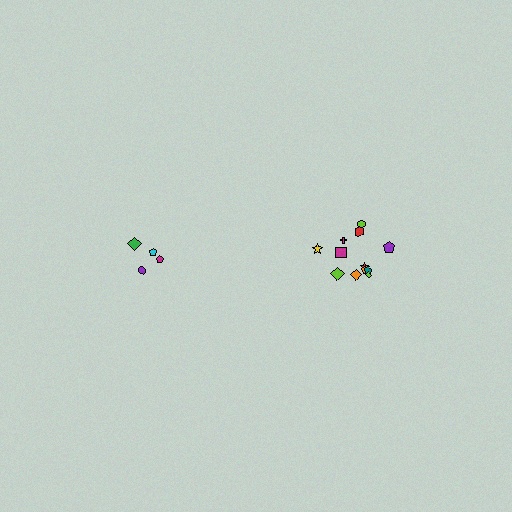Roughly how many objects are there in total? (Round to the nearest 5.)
Roughly 15 objects in total.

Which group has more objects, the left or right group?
The right group.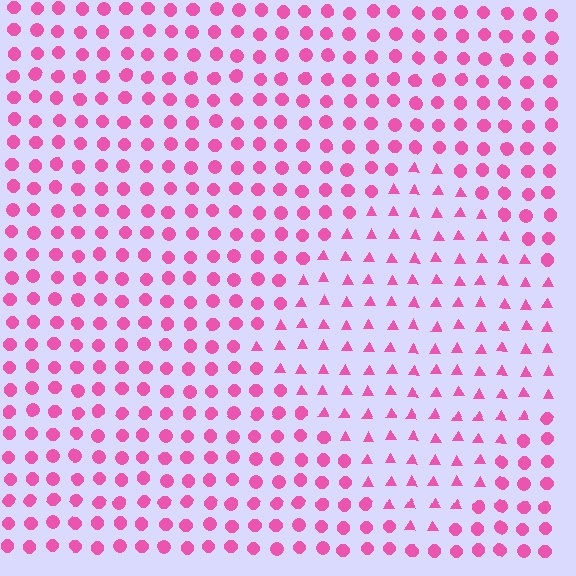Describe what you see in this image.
The image is filled with small pink elements arranged in a uniform grid. A diamond-shaped region contains triangles, while the surrounding area contains circles. The boundary is defined purely by the change in element shape.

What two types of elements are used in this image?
The image uses triangles inside the diamond region and circles outside it.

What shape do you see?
I see a diamond.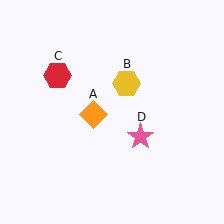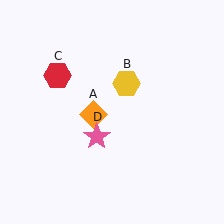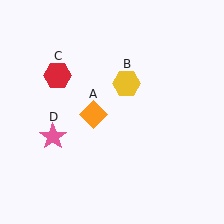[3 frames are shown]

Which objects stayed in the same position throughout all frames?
Orange diamond (object A) and yellow hexagon (object B) and red hexagon (object C) remained stationary.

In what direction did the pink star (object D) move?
The pink star (object D) moved left.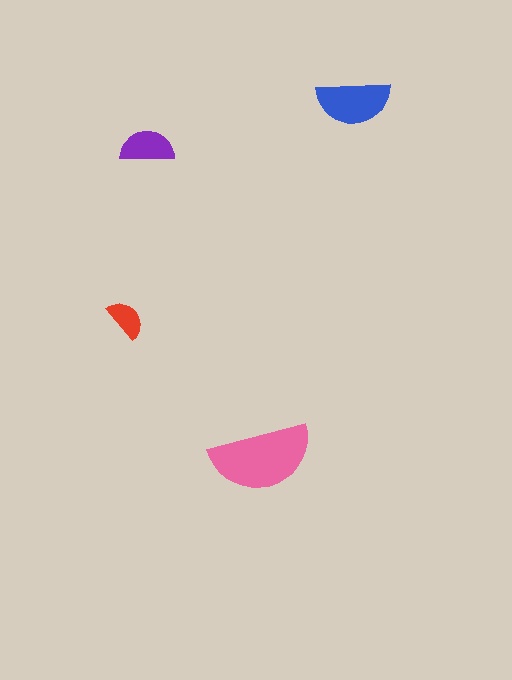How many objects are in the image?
There are 4 objects in the image.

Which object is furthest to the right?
The blue semicircle is rightmost.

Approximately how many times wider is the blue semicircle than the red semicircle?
About 2 times wider.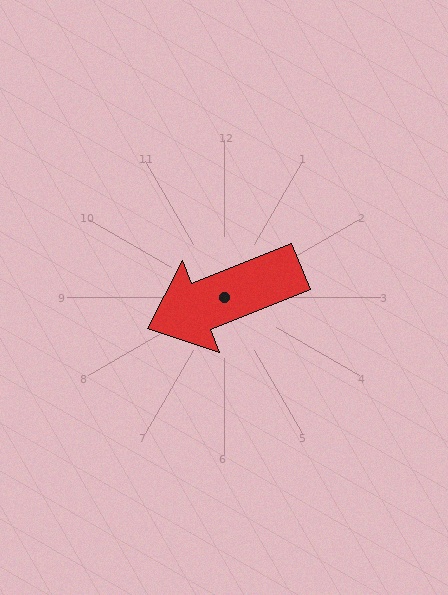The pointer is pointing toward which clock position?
Roughly 8 o'clock.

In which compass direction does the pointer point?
West.